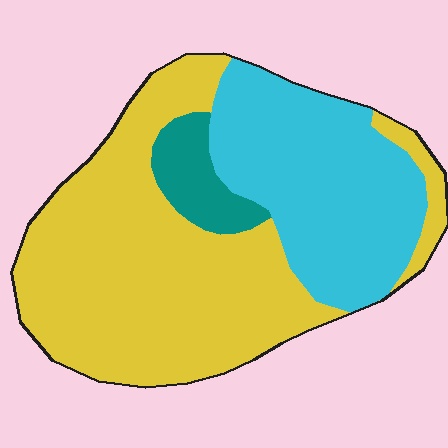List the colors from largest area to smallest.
From largest to smallest: yellow, cyan, teal.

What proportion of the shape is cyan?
Cyan covers around 35% of the shape.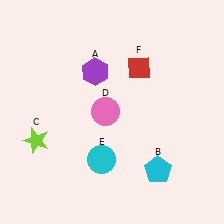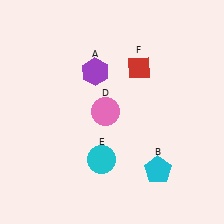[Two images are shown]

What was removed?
The lime star (C) was removed in Image 2.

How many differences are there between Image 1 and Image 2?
There is 1 difference between the two images.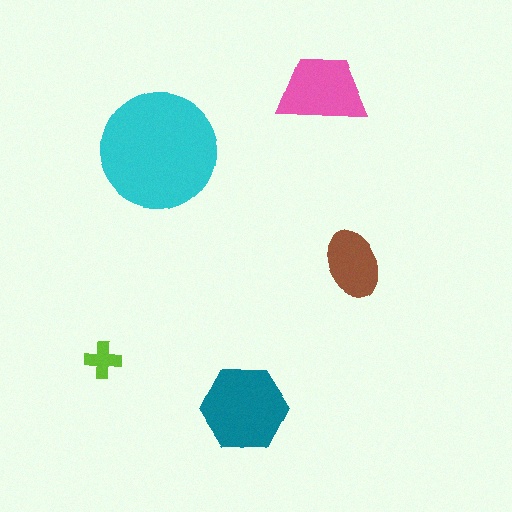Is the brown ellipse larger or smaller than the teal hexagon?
Smaller.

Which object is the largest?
The cyan circle.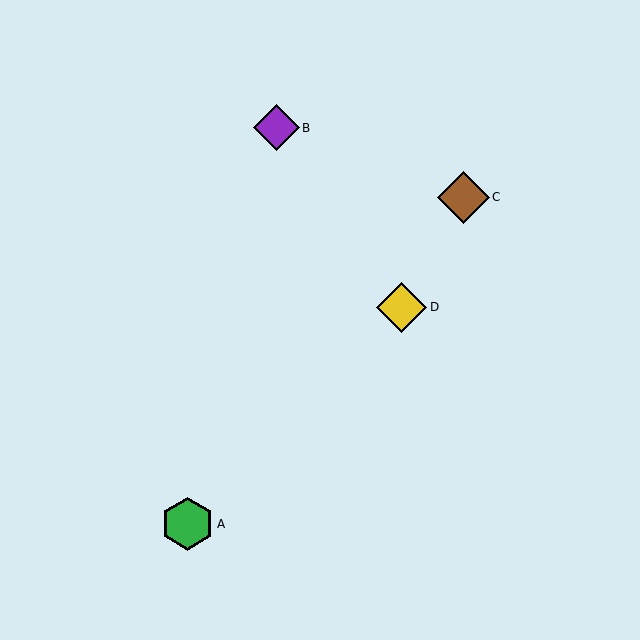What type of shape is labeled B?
Shape B is a purple diamond.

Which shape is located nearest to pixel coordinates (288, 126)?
The purple diamond (labeled B) at (276, 128) is nearest to that location.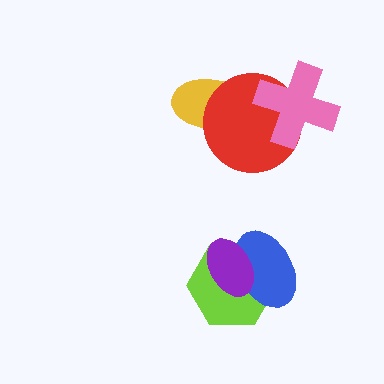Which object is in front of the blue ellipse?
The purple ellipse is in front of the blue ellipse.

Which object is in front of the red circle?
The pink cross is in front of the red circle.